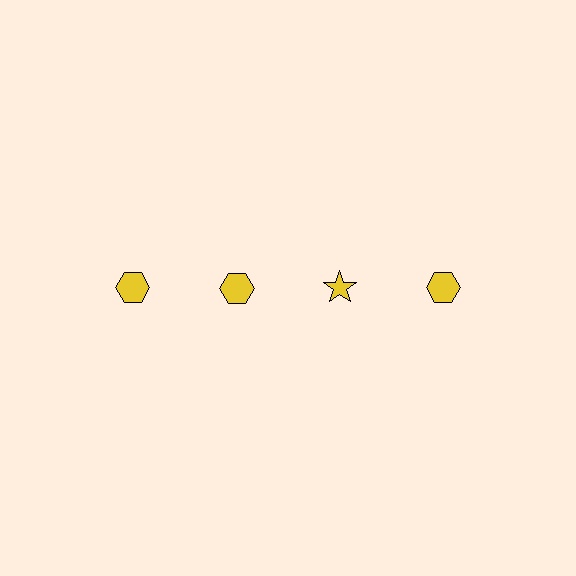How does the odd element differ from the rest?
It has a different shape: star instead of hexagon.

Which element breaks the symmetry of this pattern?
The yellow star in the top row, center column breaks the symmetry. All other shapes are yellow hexagons.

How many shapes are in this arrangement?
There are 4 shapes arranged in a grid pattern.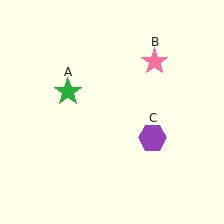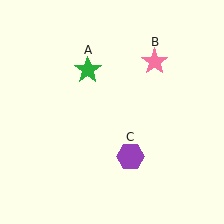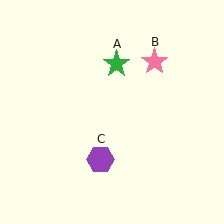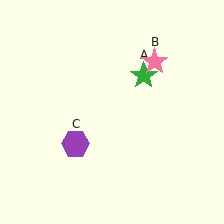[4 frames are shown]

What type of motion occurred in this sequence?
The green star (object A), purple hexagon (object C) rotated clockwise around the center of the scene.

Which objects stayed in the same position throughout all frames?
Pink star (object B) remained stationary.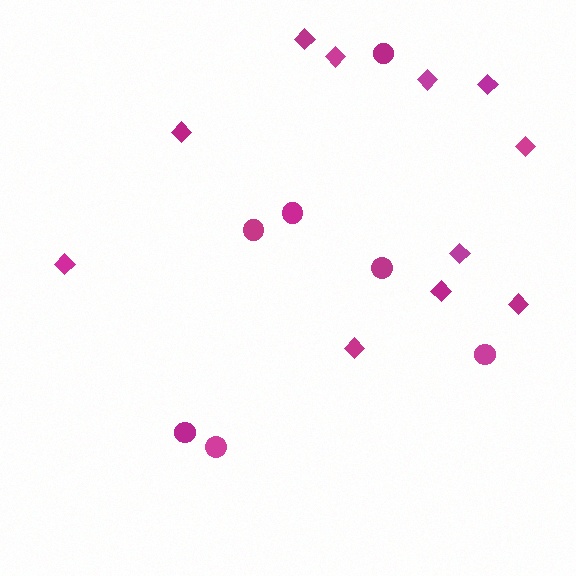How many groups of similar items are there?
There are 2 groups: one group of diamonds (11) and one group of circles (7).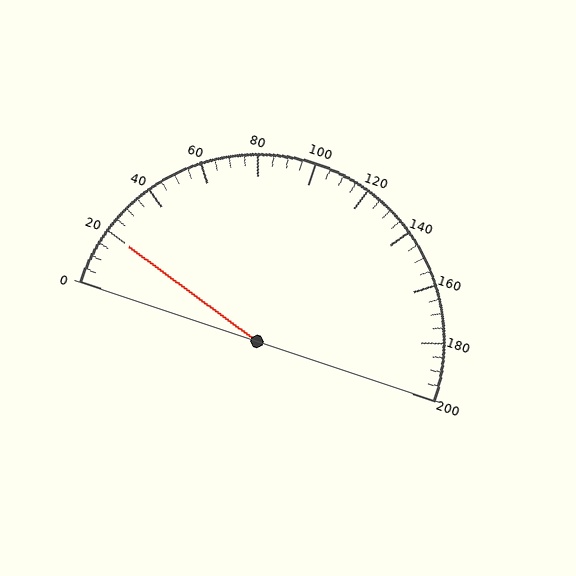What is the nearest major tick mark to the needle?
The nearest major tick mark is 20.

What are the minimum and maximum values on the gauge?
The gauge ranges from 0 to 200.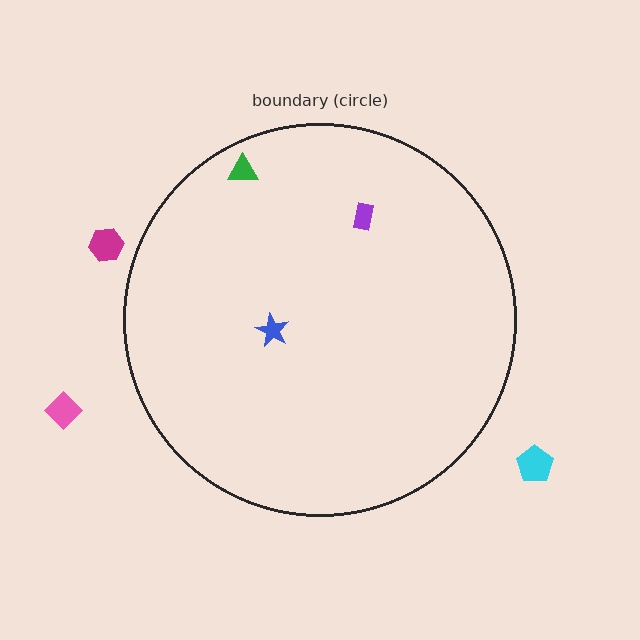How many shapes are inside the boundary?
3 inside, 3 outside.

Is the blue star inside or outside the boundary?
Inside.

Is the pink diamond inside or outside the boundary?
Outside.